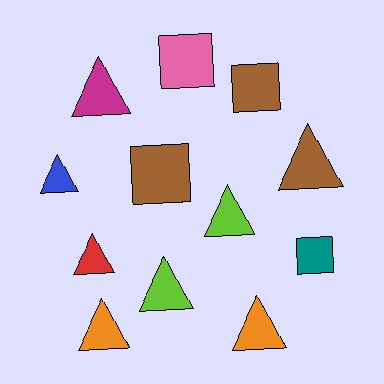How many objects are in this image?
There are 12 objects.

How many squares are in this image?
There are 4 squares.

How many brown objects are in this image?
There are 3 brown objects.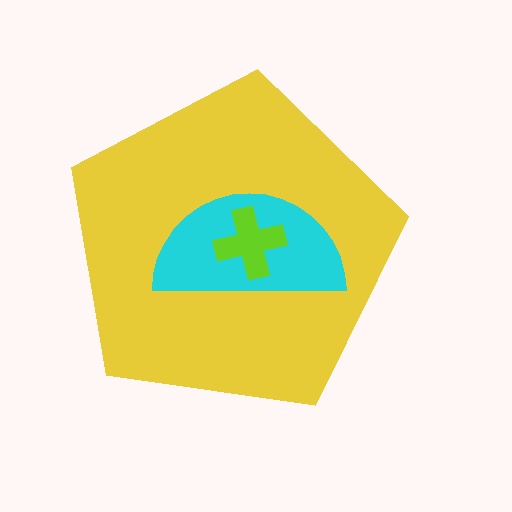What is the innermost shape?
The lime cross.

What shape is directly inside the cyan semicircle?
The lime cross.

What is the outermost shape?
The yellow pentagon.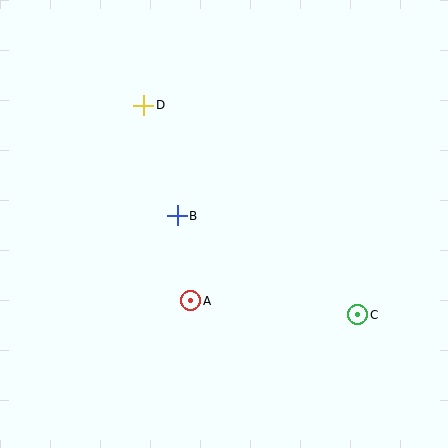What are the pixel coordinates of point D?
Point D is at (144, 105).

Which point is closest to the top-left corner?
Point D is closest to the top-left corner.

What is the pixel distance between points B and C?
The distance between B and C is 206 pixels.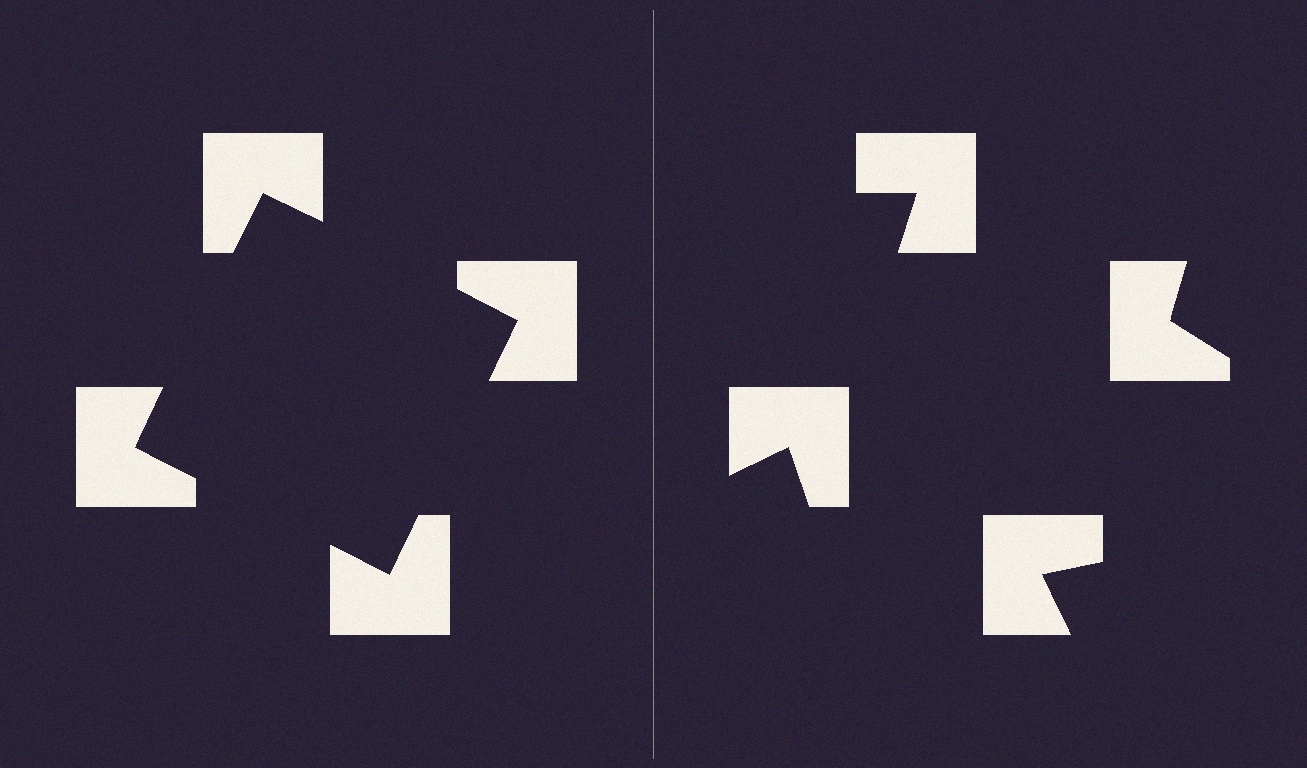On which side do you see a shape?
An illusory square appears on the left side. On the right side the wedge cuts are rotated, so no coherent shape forms.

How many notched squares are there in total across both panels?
8 — 4 on each side.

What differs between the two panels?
The notched squares are positioned identically on both sides; only the wedge orientations differ. On the left they align to a square; on the right they are misaligned.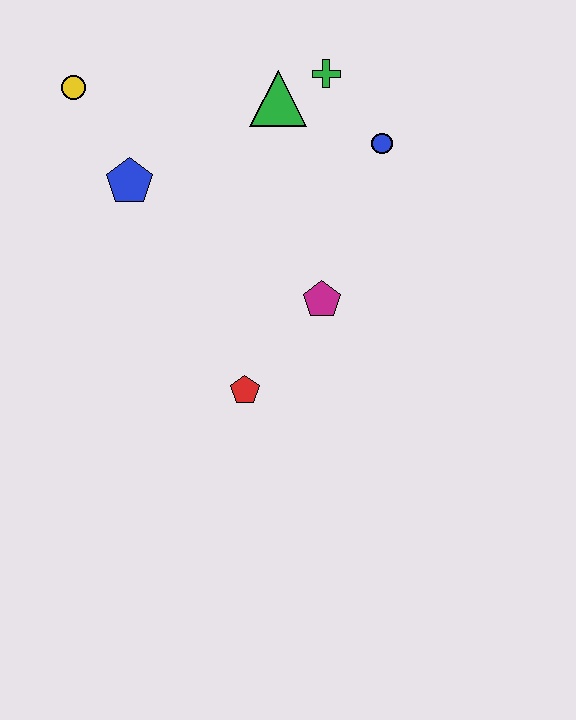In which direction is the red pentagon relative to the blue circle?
The red pentagon is below the blue circle.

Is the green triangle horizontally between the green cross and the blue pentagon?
Yes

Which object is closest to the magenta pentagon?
The red pentagon is closest to the magenta pentagon.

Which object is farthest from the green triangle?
The red pentagon is farthest from the green triangle.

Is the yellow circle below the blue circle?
No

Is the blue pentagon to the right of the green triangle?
No